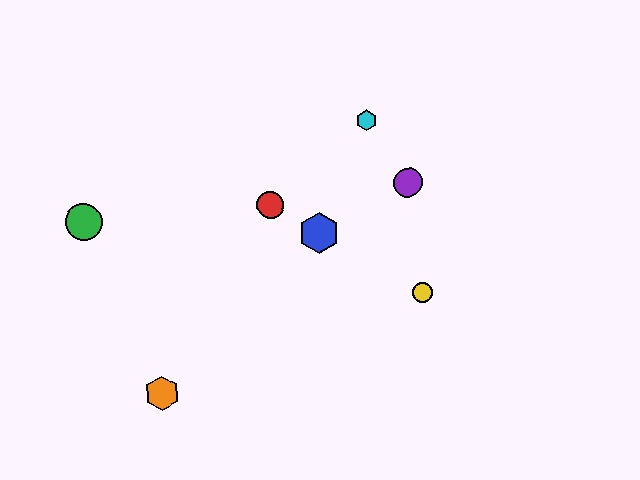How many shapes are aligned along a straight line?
3 shapes (the red circle, the blue hexagon, the yellow circle) are aligned along a straight line.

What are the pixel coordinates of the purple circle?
The purple circle is at (408, 182).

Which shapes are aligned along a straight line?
The red circle, the blue hexagon, the yellow circle are aligned along a straight line.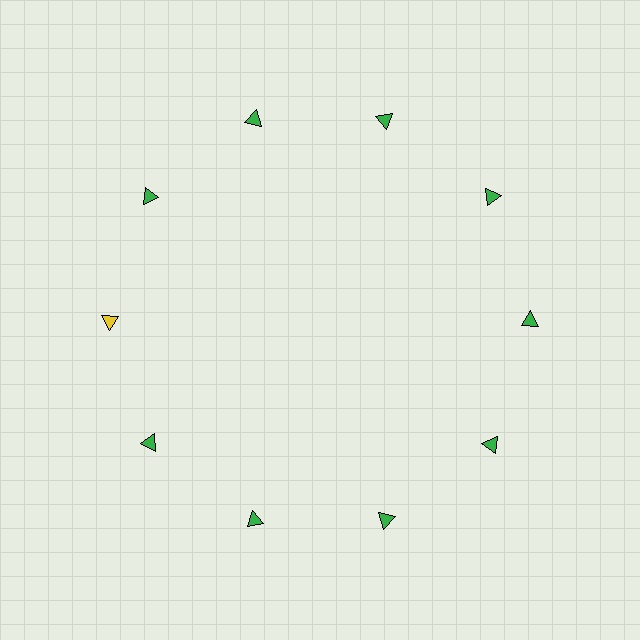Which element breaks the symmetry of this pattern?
The yellow triangle at roughly the 9 o'clock position breaks the symmetry. All other shapes are green triangles.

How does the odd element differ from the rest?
It has a different color: yellow instead of green.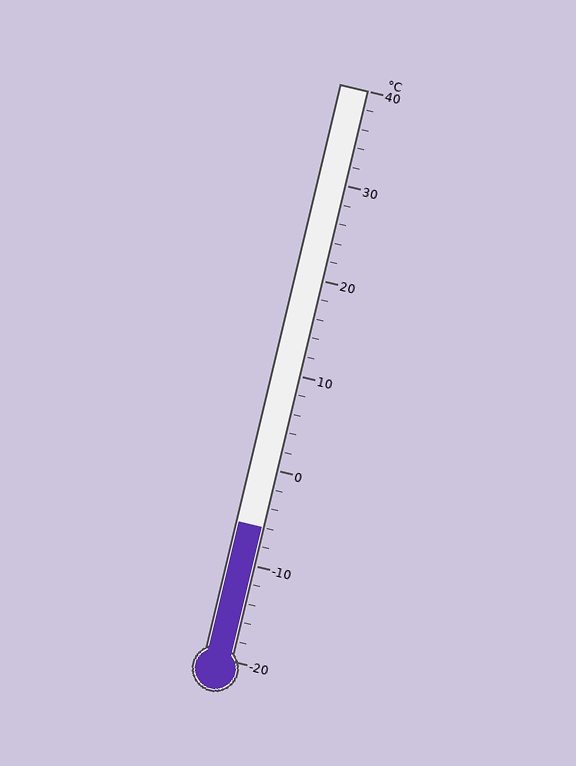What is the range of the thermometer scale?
The thermometer scale ranges from -20°C to 40°C.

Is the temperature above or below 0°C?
The temperature is below 0°C.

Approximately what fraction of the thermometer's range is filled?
The thermometer is filled to approximately 25% of its range.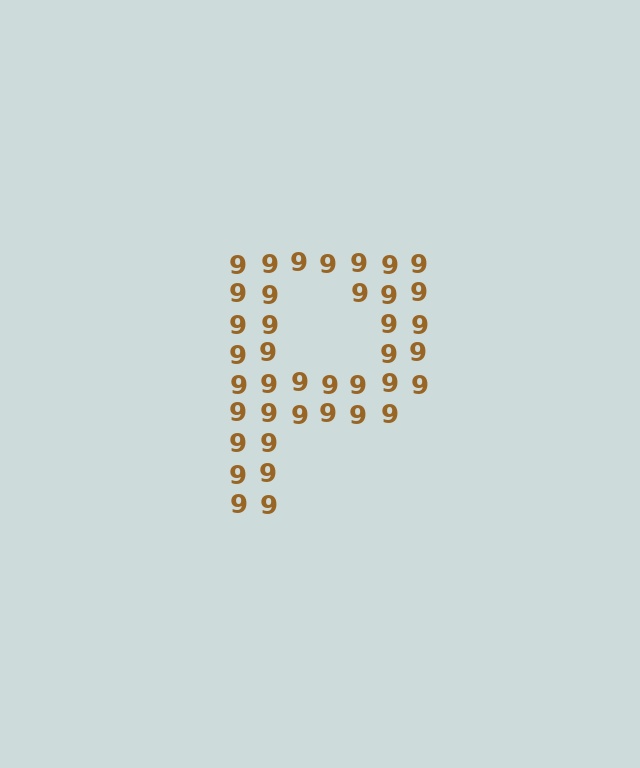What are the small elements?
The small elements are digit 9's.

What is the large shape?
The large shape is the letter P.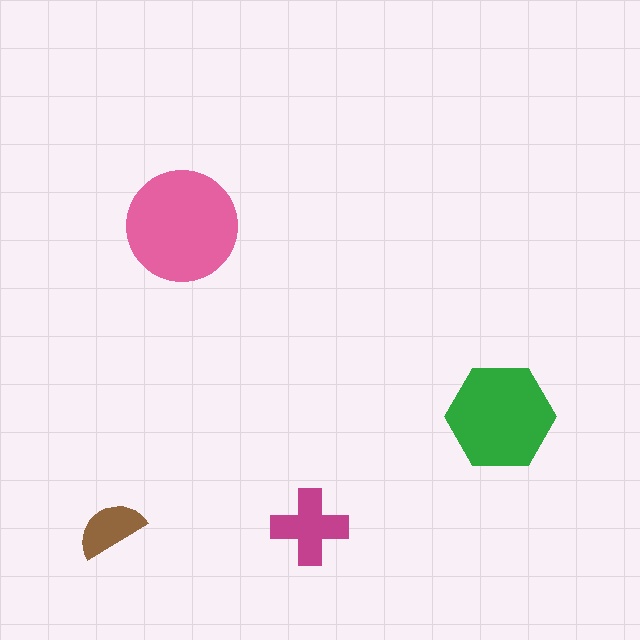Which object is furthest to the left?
The brown semicircle is leftmost.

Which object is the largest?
The pink circle.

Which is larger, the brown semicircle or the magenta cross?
The magenta cross.